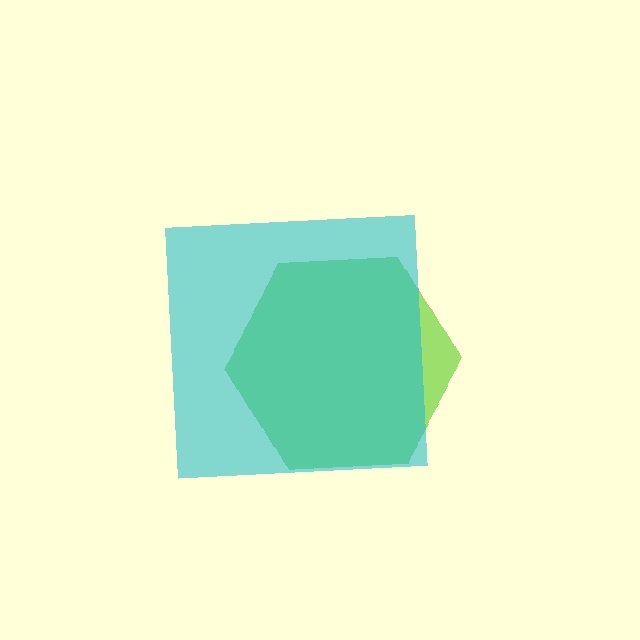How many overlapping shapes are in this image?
There are 2 overlapping shapes in the image.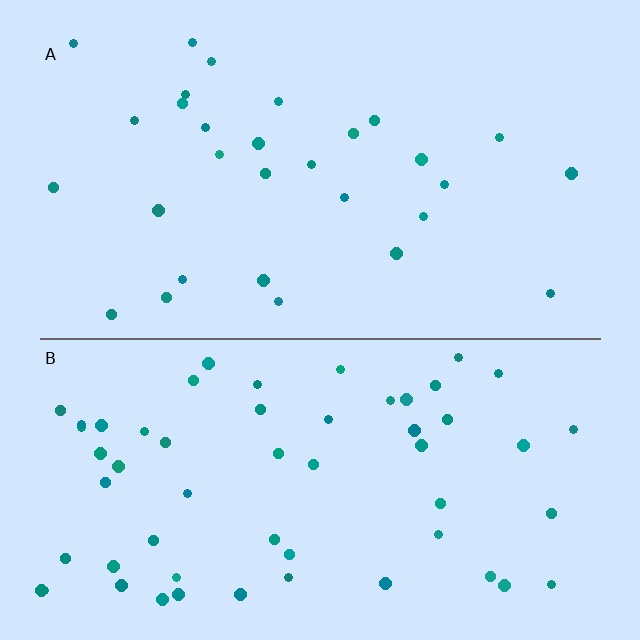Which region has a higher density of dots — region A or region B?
B (the bottom).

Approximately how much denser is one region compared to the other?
Approximately 1.9× — region B over region A.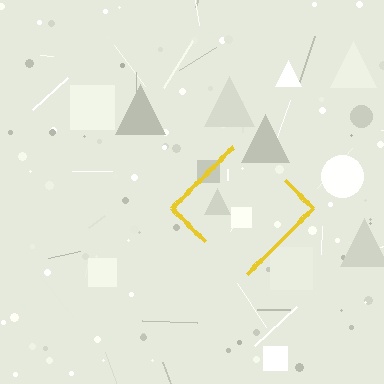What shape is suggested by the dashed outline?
The dashed outline suggests a diamond.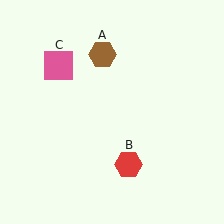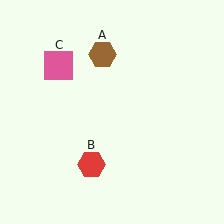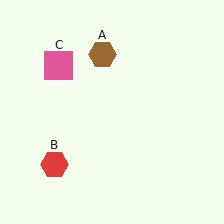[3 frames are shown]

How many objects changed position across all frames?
1 object changed position: red hexagon (object B).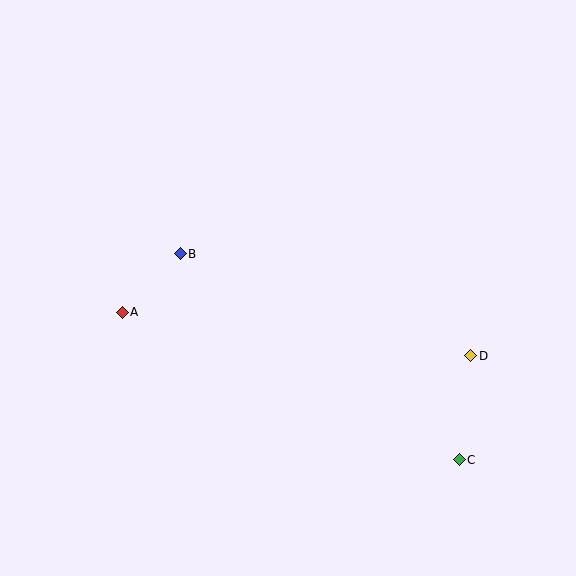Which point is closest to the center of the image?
Point B at (180, 254) is closest to the center.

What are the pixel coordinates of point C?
Point C is at (459, 460).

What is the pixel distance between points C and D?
The distance between C and D is 105 pixels.